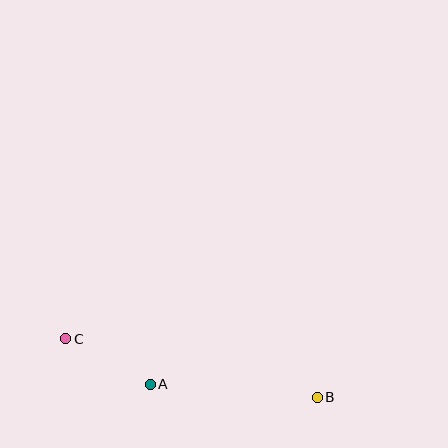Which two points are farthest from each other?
Points B and C are farthest from each other.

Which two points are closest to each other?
Points A and C are closest to each other.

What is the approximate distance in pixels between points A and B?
The distance between A and B is approximately 167 pixels.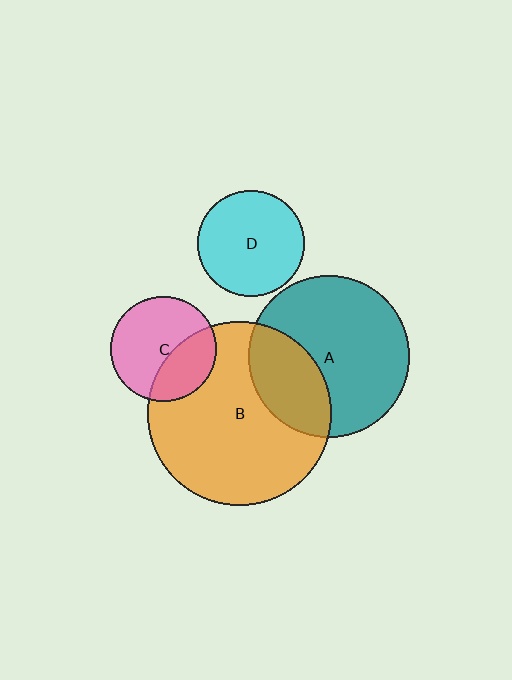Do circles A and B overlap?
Yes.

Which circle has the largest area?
Circle B (orange).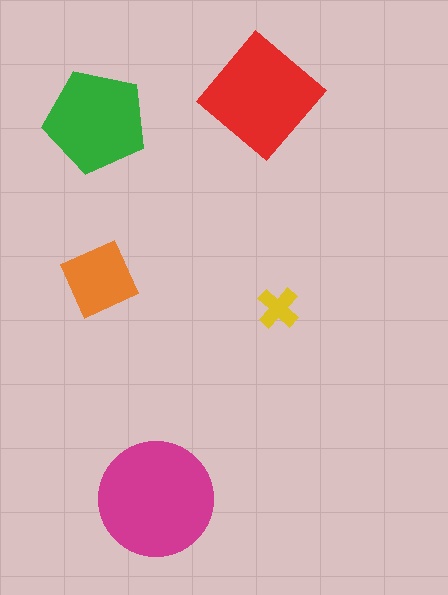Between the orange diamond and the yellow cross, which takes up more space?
The orange diamond.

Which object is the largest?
The magenta circle.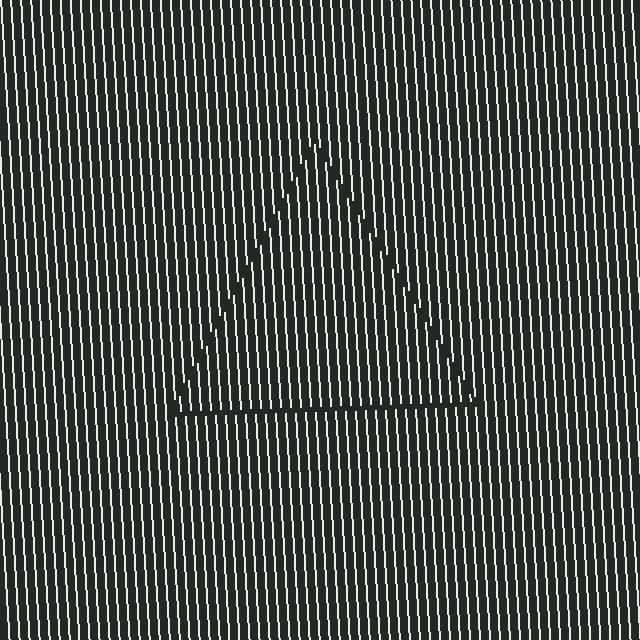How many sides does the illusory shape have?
3 sides — the line-ends trace a triangle.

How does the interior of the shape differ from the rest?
The interior of the shape contains the same grating, shifted by half a period — the contour is defined by the phase discontinuity where line-ends from the inner and outer gratings abut.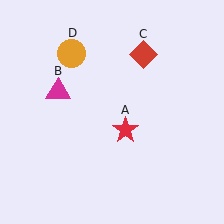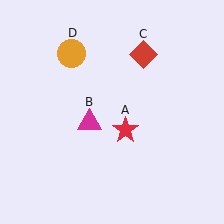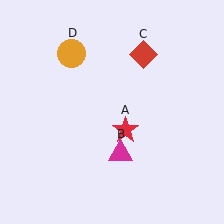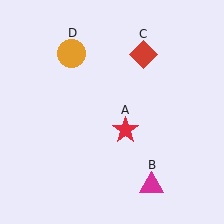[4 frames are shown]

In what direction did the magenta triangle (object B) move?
The magenta triangle (object B) moved down and to the right.